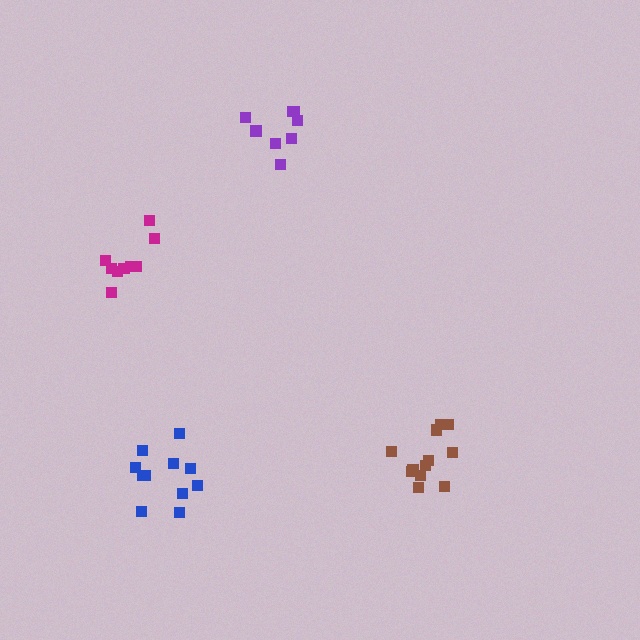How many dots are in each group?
Group 1: 9 dots, Group 2: 11 dots, Group 3: 12 dots, Group 4: 9 dots (41 total).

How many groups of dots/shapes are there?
There are 4 groups.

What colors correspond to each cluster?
The clusters are colored: magenta, blue, brown, purple.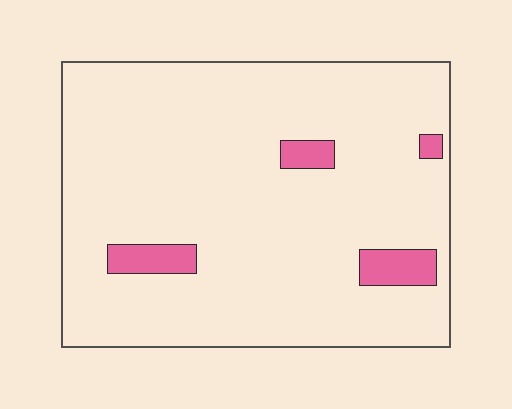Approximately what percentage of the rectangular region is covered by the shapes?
Approximately 5%.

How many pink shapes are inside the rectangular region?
4.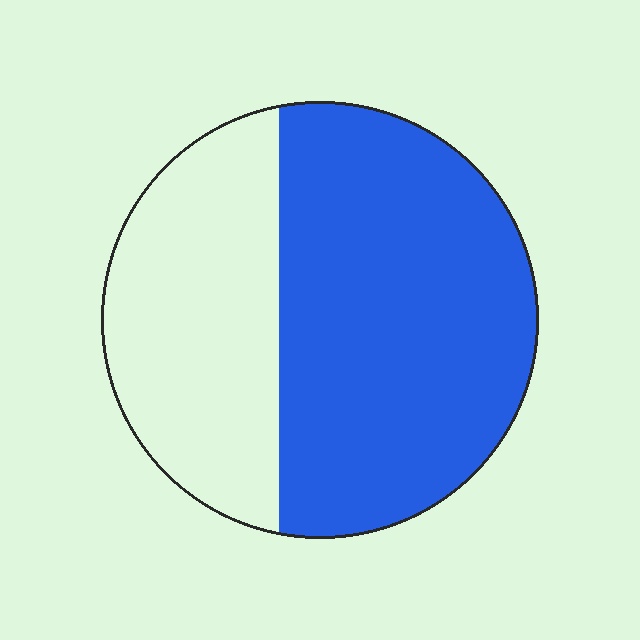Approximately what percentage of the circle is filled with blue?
Approximately 60%.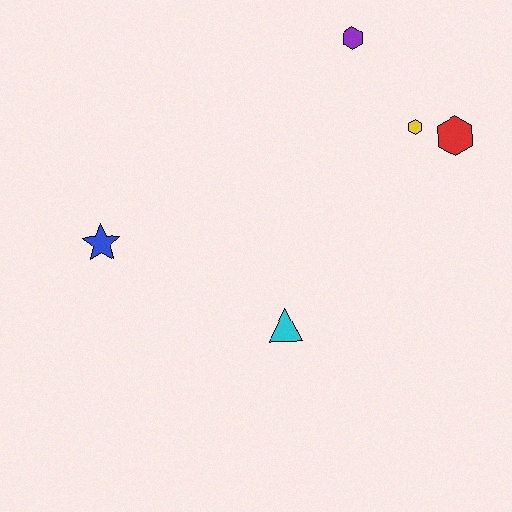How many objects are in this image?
There are 5 objects.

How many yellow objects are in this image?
There is 1 yellow object.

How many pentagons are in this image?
There are no pentagons.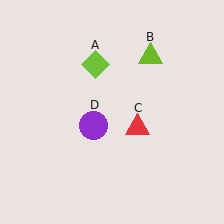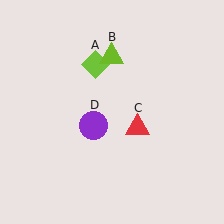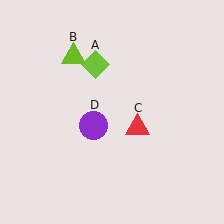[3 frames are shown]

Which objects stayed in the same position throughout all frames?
Lime diamond (object A) and red triangle (object C) and purple circle (object D) remained stationary.